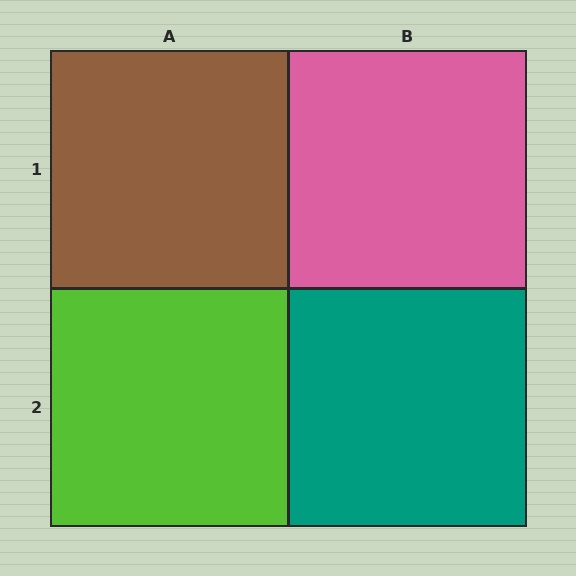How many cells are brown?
1 cell is brown.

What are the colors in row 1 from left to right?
Brown, pink.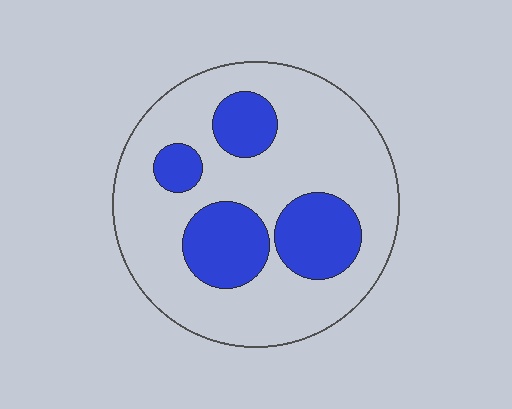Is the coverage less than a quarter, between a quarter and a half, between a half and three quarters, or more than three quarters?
Between a quarter and a half.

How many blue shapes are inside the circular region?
4.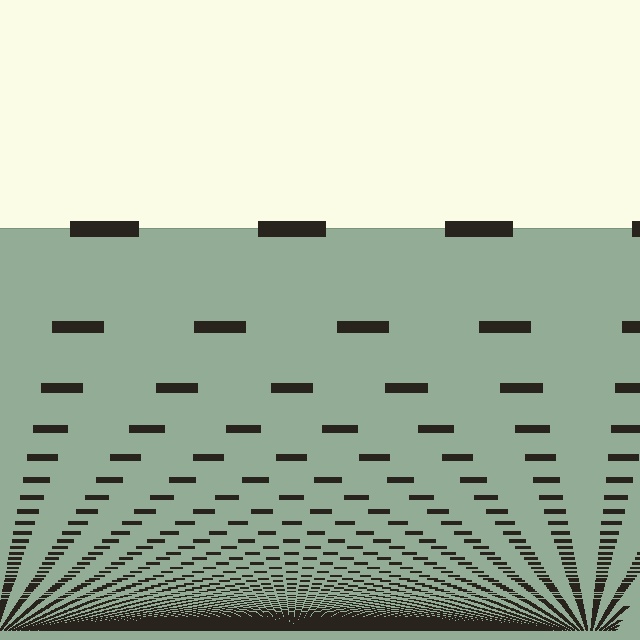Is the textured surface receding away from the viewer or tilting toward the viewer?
The surface appears to tilt toward the viewer. Texture elements get larger and sparser toward the top.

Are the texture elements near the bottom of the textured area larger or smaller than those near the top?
Smaller. The gradient is inverted — elements near the bottom are smaller and denser.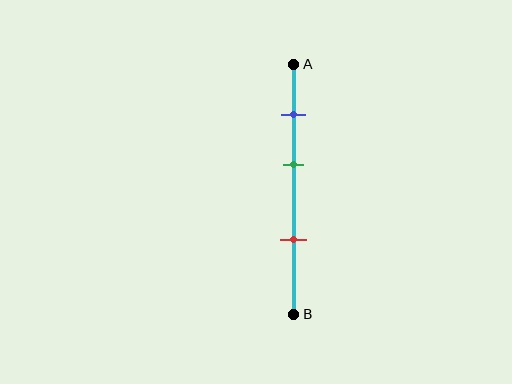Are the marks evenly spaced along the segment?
Yes, the marks are approximately evenly spaced.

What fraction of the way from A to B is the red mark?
The red mark is approximately 70% (0.7) of the way from A to B.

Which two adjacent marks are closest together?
The blue and green marks are the closest adjacent pair.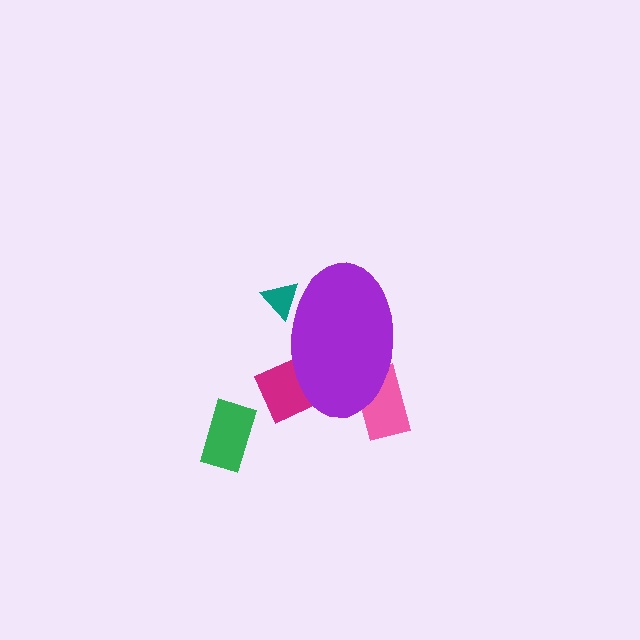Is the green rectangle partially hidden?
No, the green rectangle is fully visible.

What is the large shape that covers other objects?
A purple ellipse.